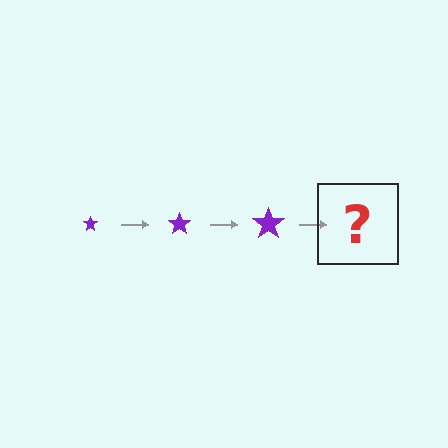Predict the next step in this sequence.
The next step is a purple star, larger than the previous one.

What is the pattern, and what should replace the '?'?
The pattern is that the star gets progressively larger each step. The '?' should be a purple star, larger than the previous one.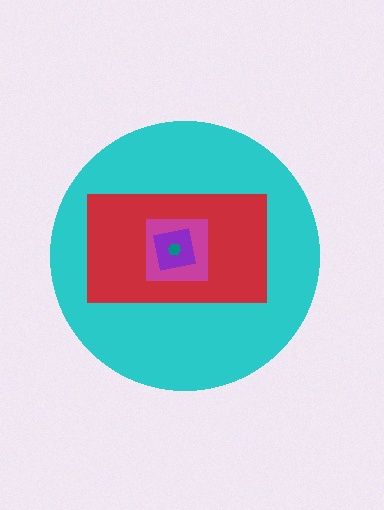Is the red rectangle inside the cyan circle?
Yes.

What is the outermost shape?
The cyan circle.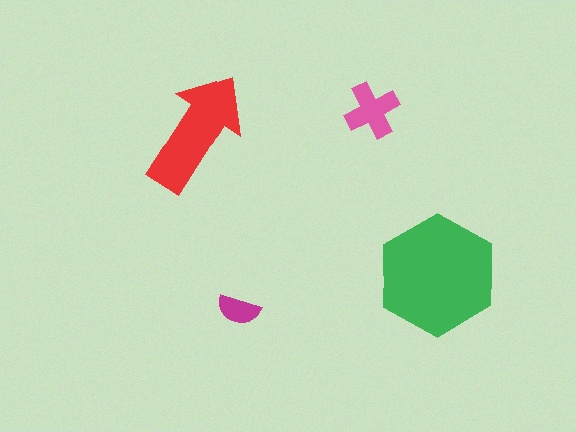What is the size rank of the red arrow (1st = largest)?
2nd.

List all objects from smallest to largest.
The magenta semicircle, the pink cross, the red arrow, the green hexagon.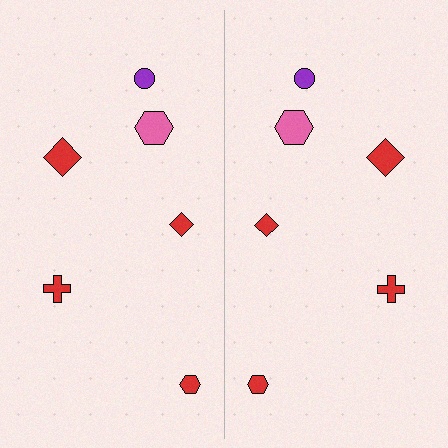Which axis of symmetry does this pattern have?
The pattern has a vertical axis of symmetry running through the center of the image.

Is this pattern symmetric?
Yes, this pattern has bilateral (reflection) symmetry.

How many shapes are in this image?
There are 12 shapes in this image.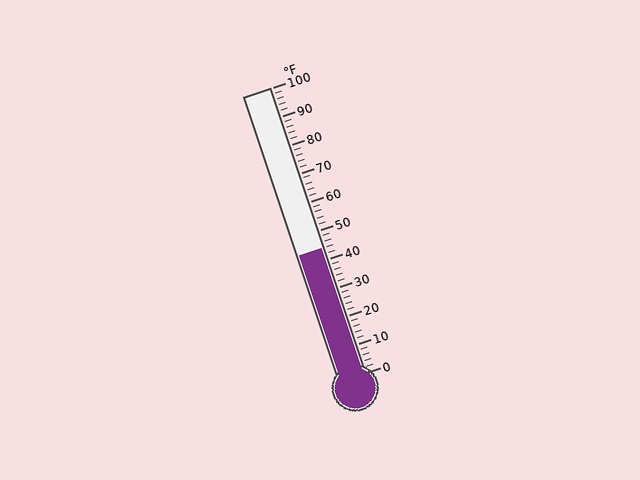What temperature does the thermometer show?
The thermometer shows approximately 44°F.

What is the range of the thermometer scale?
The thermometer scale ranges from 0°F to 100°F.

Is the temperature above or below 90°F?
The temperature is below 90°F.